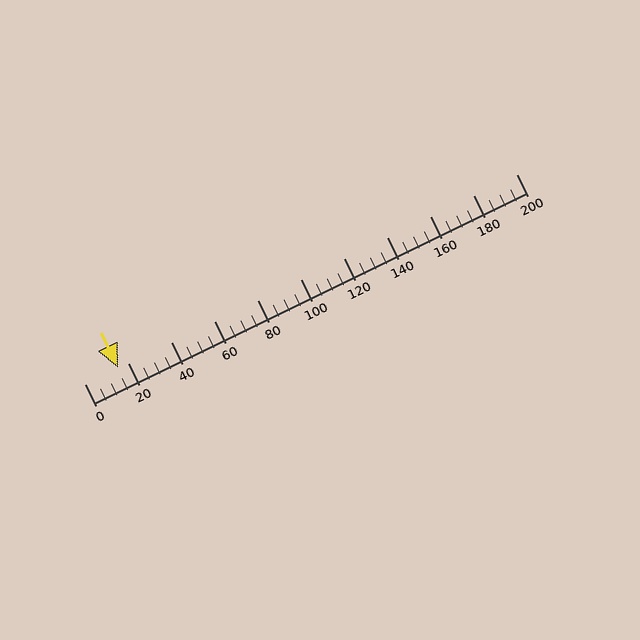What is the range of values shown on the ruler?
The ruler shows values from 0 to 200.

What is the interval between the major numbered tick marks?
The major tick marks are spaced 20 units apart.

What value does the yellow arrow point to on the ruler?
The yellow arrow points to approximately 16.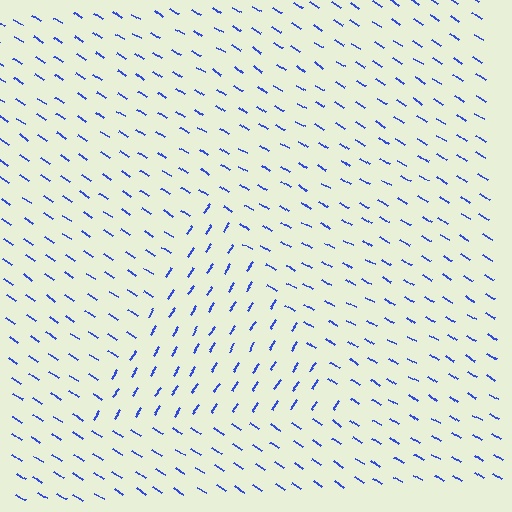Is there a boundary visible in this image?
Yes, there is a texture boundary formed by a change in line orientation.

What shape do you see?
I see a triangle.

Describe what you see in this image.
The image is filled with small blue line segments. A triangle region in the image has lines oriented differently from the surrounding lines, creating a visible texture boundary.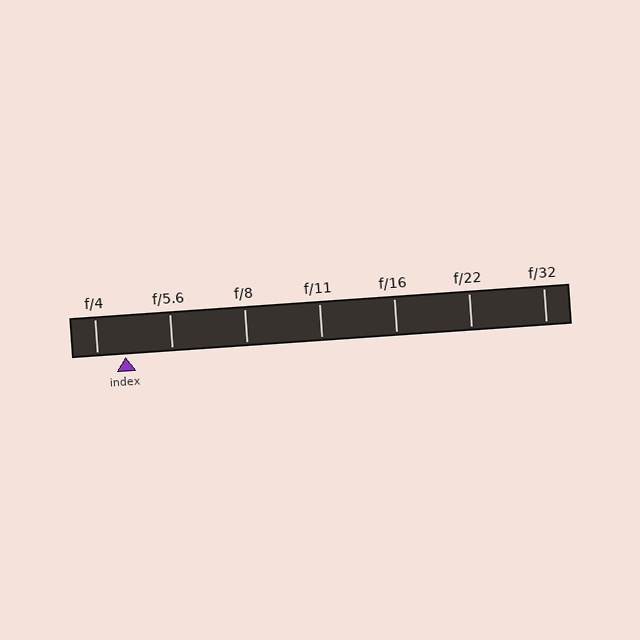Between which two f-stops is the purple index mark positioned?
The index mark is between f/4 and f/5.6.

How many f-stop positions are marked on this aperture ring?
There are 7 f-stop positions marked.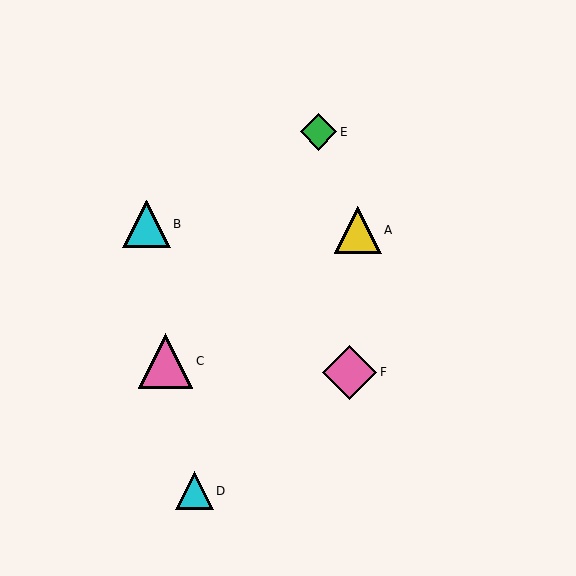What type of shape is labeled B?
Shape B is a cyan triangle.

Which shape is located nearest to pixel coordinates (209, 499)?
The cyan triangle (labeled D) at (194, 491) is nearest to that location.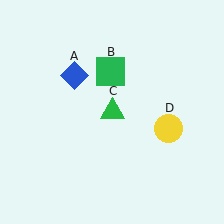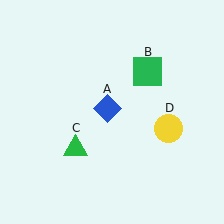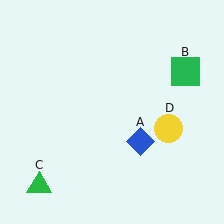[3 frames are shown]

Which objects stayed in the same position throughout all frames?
Yellow circle (object D) remained stationary.